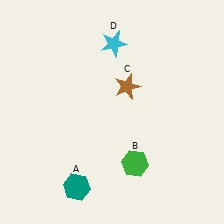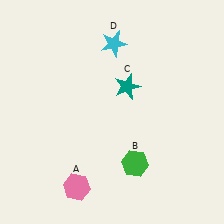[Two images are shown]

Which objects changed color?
A changed from teal to pink. C changed from brown to teal.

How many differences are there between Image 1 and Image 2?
There are 2 differences between the two images.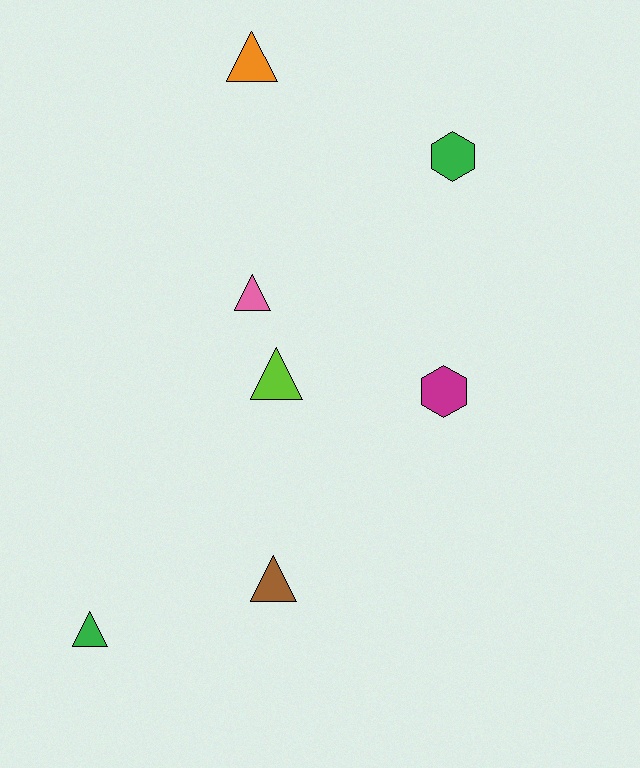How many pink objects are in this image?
There is 1 pink object.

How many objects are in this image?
There are 7 objects.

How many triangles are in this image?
There are 5 triangles.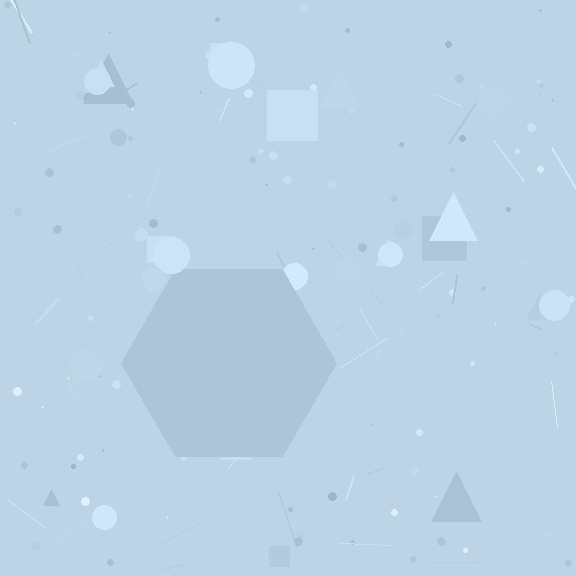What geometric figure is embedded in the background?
A hexagon is embedded in the background.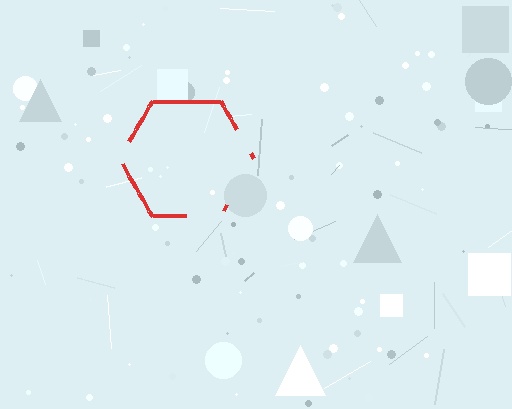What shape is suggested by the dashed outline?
The dashed outline suggests a hexagon.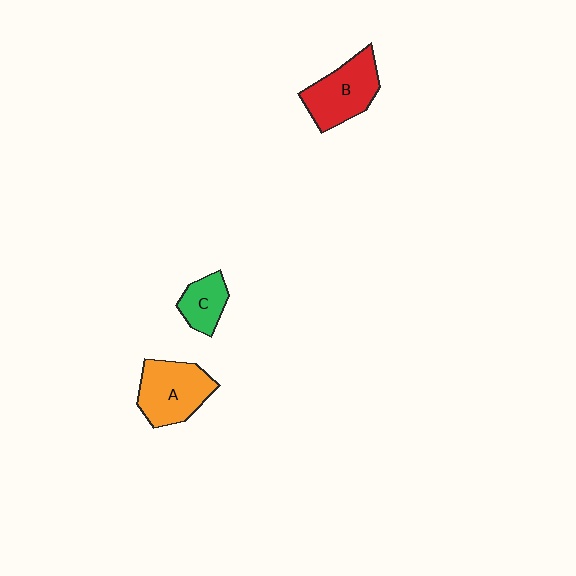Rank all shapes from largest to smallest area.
From largest to smallest: A (orange), B (red), C (green).